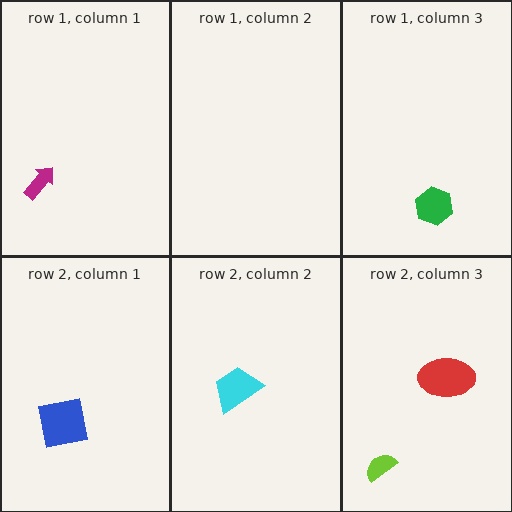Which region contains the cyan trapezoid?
The row 2, column 2 region.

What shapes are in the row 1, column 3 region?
The green hexagon.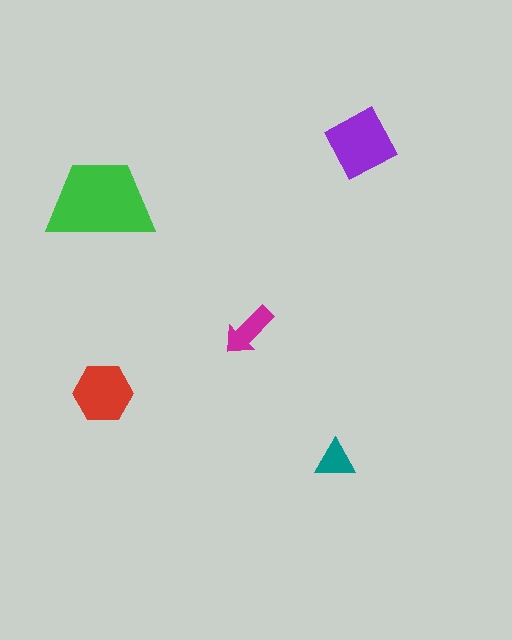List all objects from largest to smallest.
The green trapezoid, the purple square, the red hexagon, the magenta arrow, the teal triangle.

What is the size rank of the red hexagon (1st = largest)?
3rd.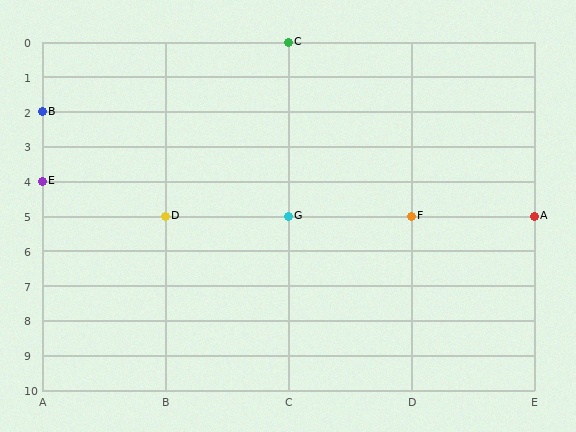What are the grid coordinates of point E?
Point E is at grid coordinates (A, 4).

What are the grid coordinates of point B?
Point B is at grid coordinates (A, 2).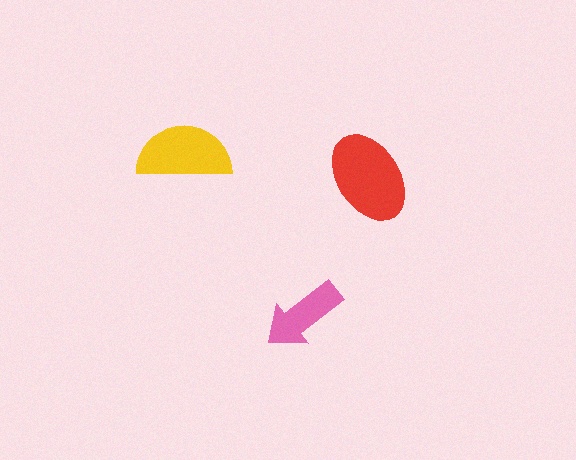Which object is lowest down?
The pink arrow is bottommost.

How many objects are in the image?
There are 3 objects in the image.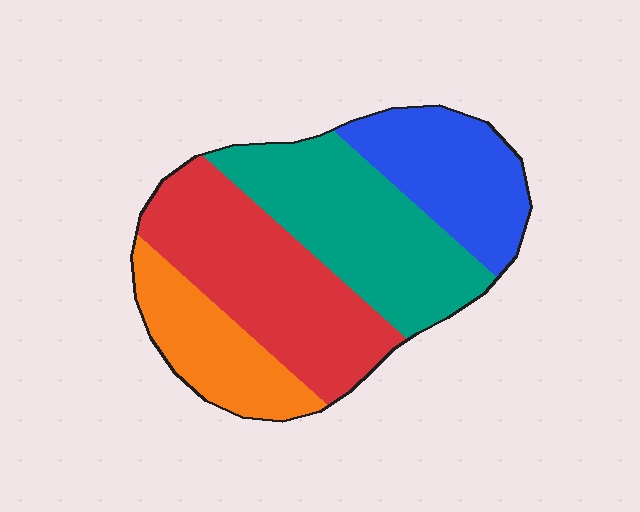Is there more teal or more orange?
Teal.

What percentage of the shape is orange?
Orange takes up about one sixth (1/6) of the shape.